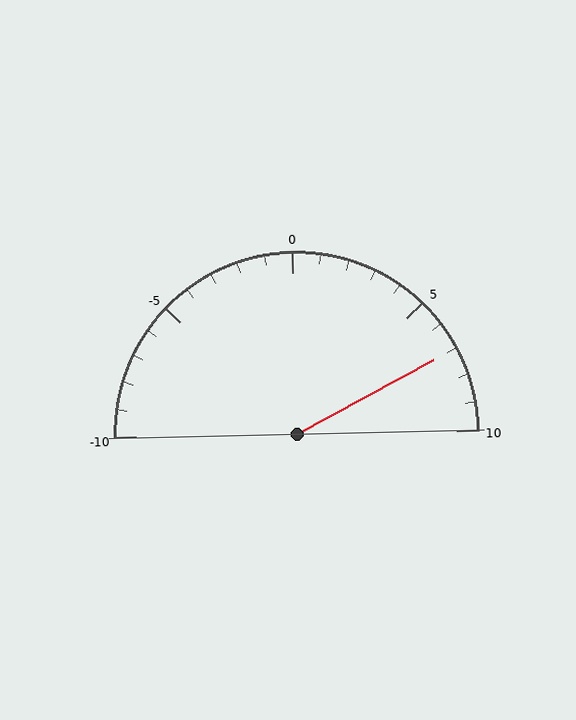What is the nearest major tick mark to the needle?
The nearest major tick mark is 5.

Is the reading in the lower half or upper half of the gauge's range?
The reading is in the upper half of the range (-10 to 10).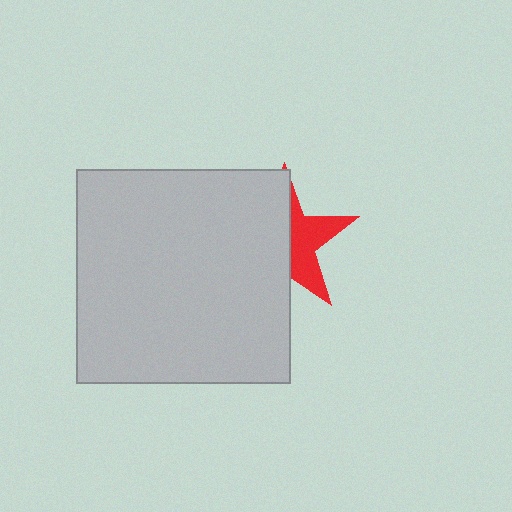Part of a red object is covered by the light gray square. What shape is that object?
It is a star.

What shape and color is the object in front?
The object in front is a light gray square.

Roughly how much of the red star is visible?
A small part of it is visible (roughly 41%).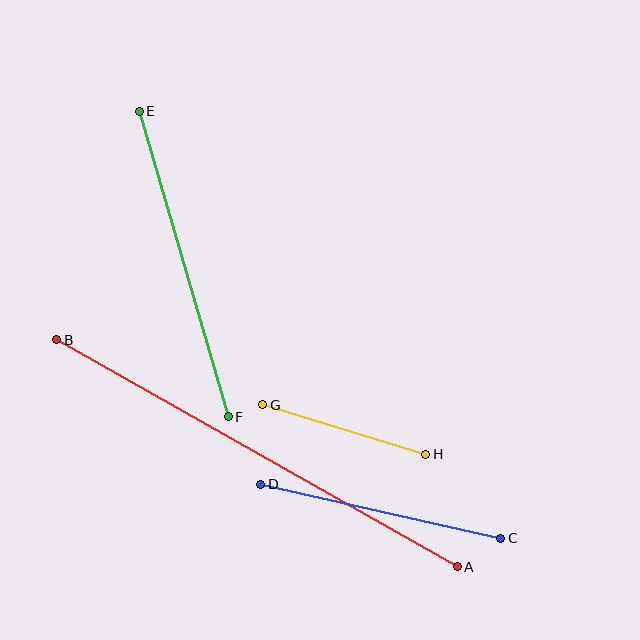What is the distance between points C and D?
The distance is approximately 246 pixels.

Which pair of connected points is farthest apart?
Points A and B are farthest apart.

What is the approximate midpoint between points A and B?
The midpoint is at approximately (257, 453) pixels.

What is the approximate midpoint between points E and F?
The midpoint is at approximately (184, 264) pixels.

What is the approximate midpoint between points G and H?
The midpoint is at approximately (344, 430) pixels.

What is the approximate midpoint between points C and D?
The midpoint is at approximately (381, 511) pixels.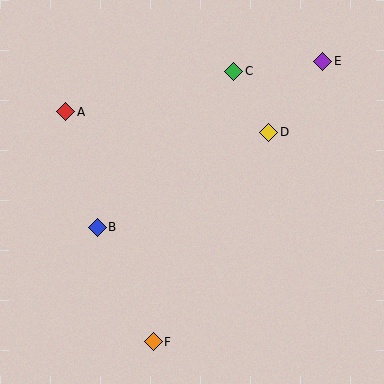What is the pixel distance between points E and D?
The distance between E and D is 89 pixels.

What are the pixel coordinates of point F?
Point F is at (153, 342).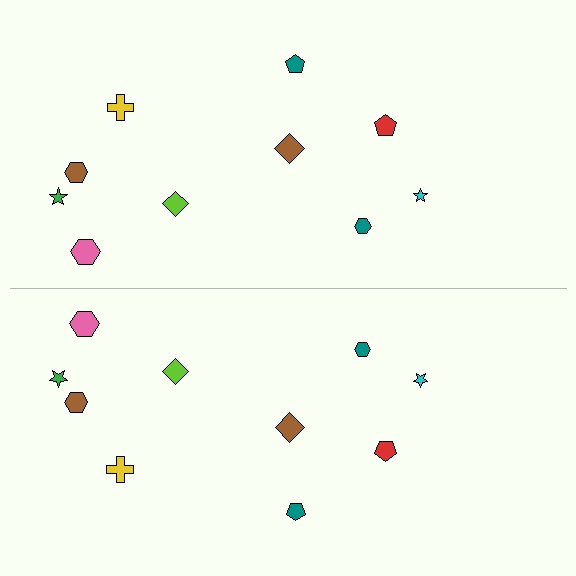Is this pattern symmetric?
Yes, this pattern has bilateral (reflection) symmetry.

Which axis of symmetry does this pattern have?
The pattern has a horizontal axis of symmetry running through the center of the image.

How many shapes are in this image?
There are 20 shapes in this image.